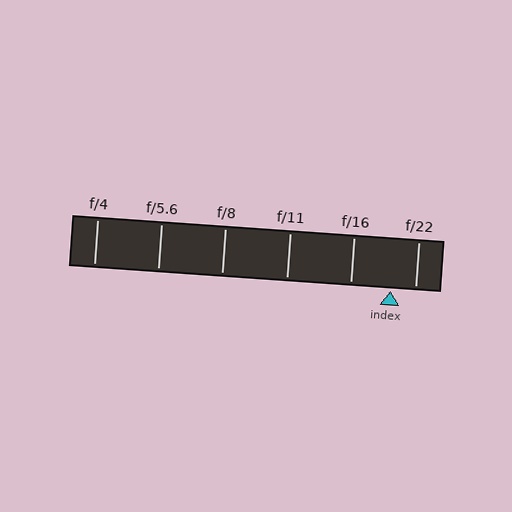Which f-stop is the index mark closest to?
The index mark is closest to f/22.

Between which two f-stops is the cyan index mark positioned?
The index mark is between f/16 and f/22.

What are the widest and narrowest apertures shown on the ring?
The widest aperture shown is f/4 and the narrowest is f/22.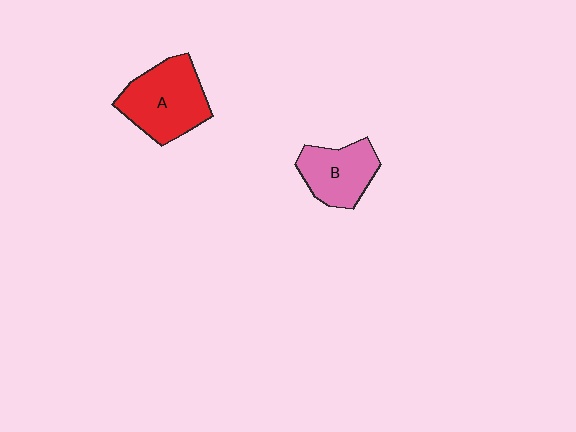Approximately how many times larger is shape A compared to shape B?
Approximately 1.3 times.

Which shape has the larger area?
Shape A (red).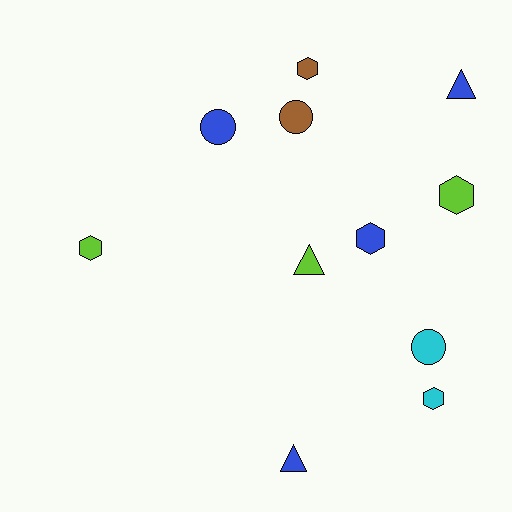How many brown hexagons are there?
There is 1 brown hexagon.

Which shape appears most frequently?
Hexagon, with 5 objects.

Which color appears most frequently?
Blue, with 4 objects.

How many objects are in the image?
There are 11 objects.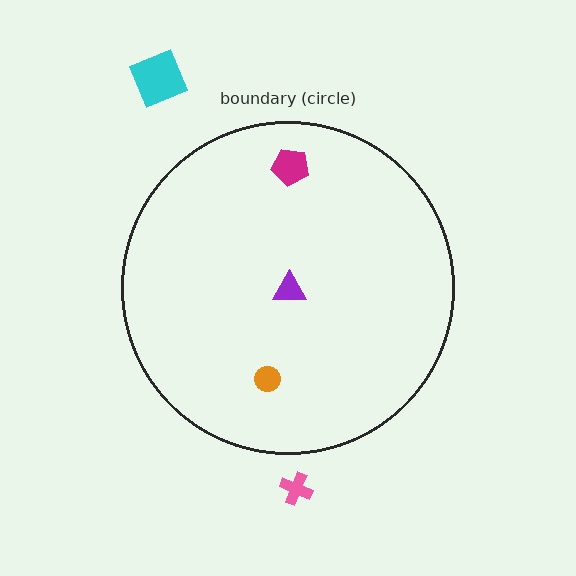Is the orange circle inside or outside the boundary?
Inside.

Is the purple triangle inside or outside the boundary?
Inside.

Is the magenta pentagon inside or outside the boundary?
Inside.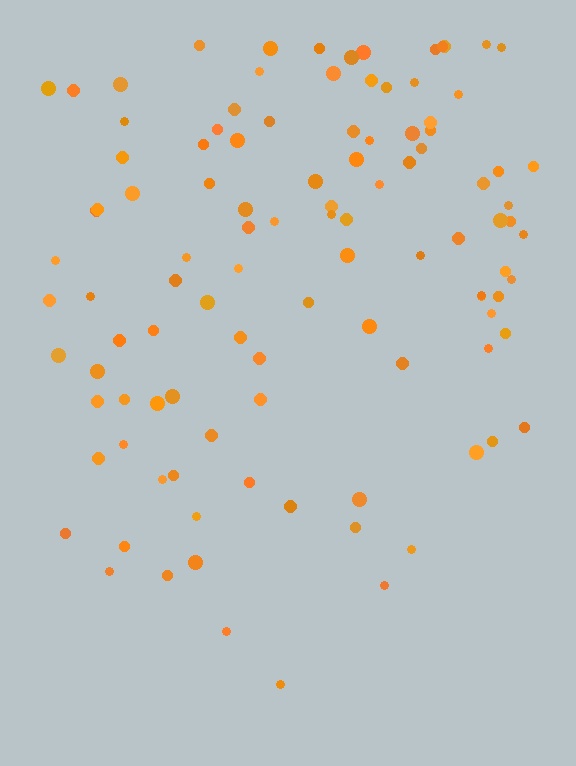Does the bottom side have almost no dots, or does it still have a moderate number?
Still a moderate number, just noticeably fewer than the top.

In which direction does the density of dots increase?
From bottom to top, with the top side densest.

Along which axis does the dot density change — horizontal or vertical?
Vertical.